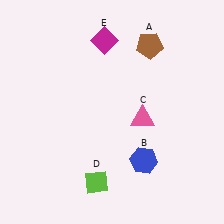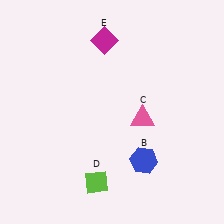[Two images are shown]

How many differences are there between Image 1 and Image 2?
There is 1 difference between the two images.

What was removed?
The brown pentagon (A) was removed in Image 2.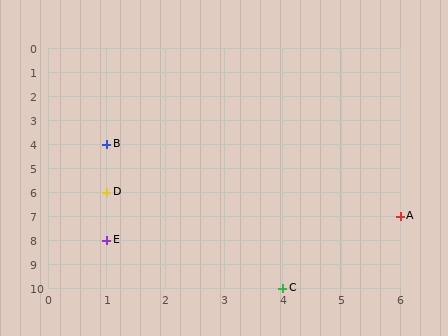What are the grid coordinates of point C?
Point C is at grid coordinates (4, 10).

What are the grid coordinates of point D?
Point D is at grid coordinates (1, 6).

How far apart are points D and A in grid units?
Points D and A are 5 columns and 1 row apart (about 5.1 grid units diagonally).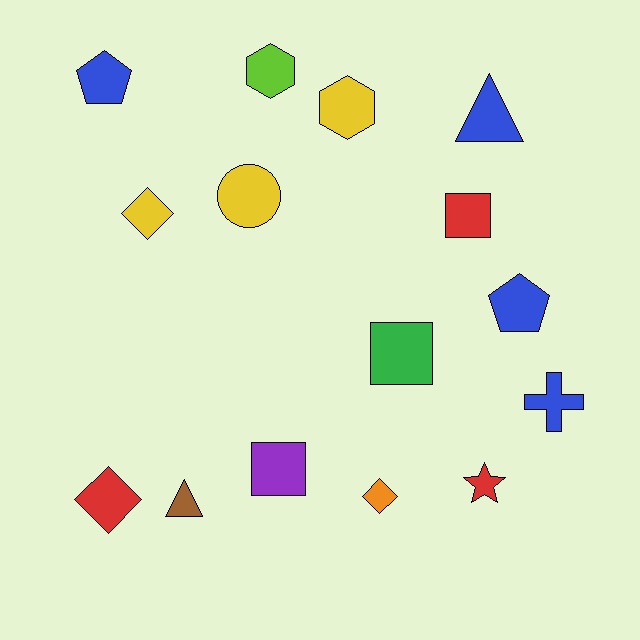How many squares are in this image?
There are 3 squares.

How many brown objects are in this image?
There is 1 brown object.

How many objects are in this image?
There are 15 objects.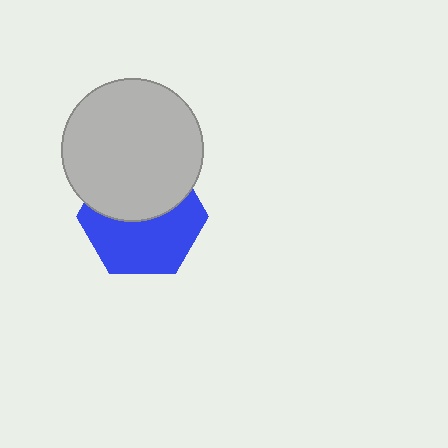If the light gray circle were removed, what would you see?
You would see the complete blue hexagon.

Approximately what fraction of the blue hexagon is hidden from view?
Roughly 46% of the blue hexagon is hidden behind the light gray circle.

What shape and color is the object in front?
The object in front is a light gray circle.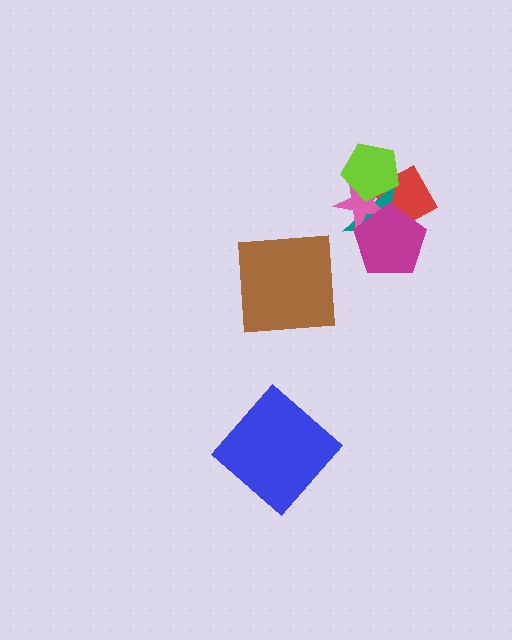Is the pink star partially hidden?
Yes, it is partially covered by another shape.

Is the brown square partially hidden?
No, no other shape covers it.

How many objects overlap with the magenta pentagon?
3 objects overlap with the magenta pentagon.